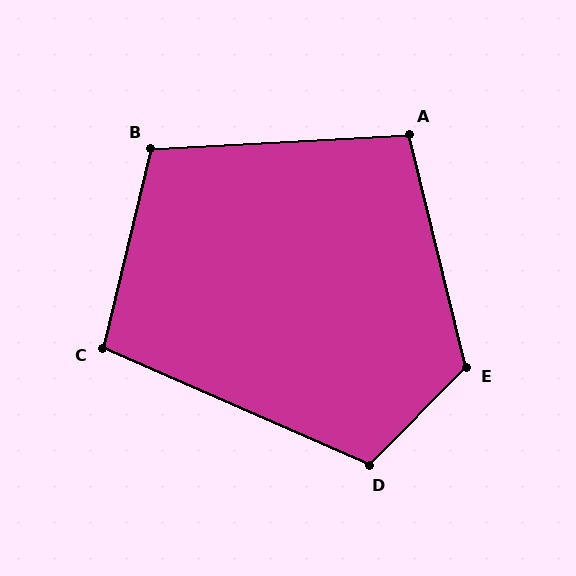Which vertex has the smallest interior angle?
C, at approximately 100 degrees.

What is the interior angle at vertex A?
Approximately 101 degrees (obtuse).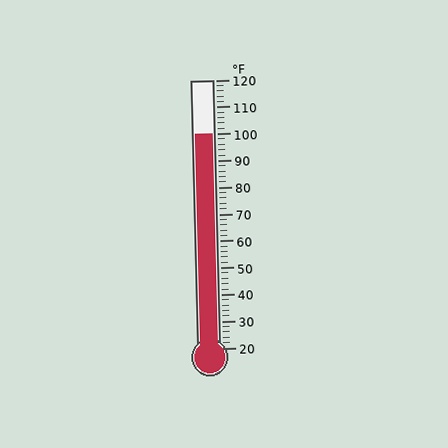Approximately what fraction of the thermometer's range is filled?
The thermometer is filled to approximately 80% of its range.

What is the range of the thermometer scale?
The thermometer scale ranges from 20°F to 120°F.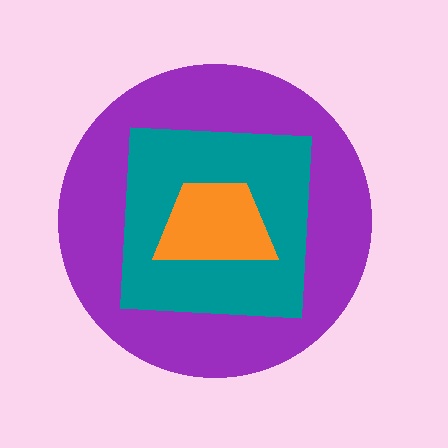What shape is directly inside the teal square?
The orange trapezoid.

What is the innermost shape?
The orange trapezoid.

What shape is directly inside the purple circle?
The teal square.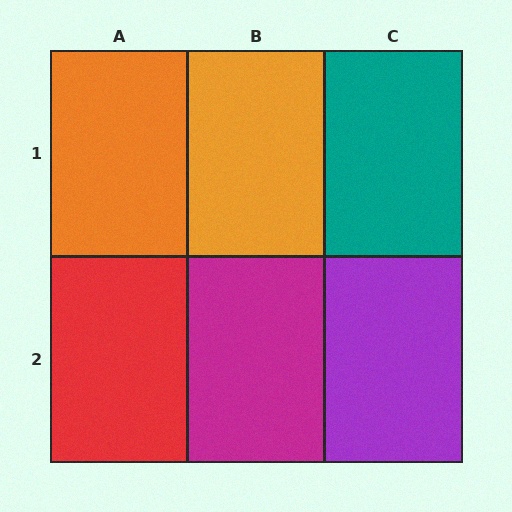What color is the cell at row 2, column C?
Purple.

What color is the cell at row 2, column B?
Magenta.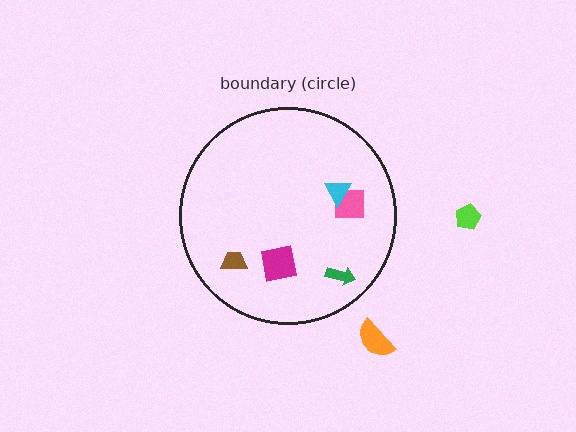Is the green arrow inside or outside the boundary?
Inside.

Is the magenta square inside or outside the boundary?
Inside.